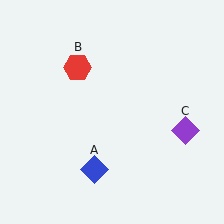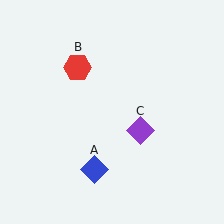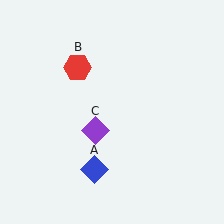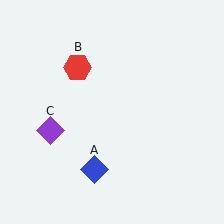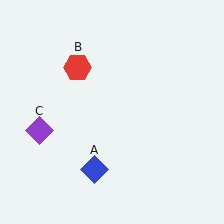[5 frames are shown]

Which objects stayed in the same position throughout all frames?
Blue diamond (object A) and red hexagon (object B) remained stationary.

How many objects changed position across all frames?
1 object changed position: purple diamond (object C).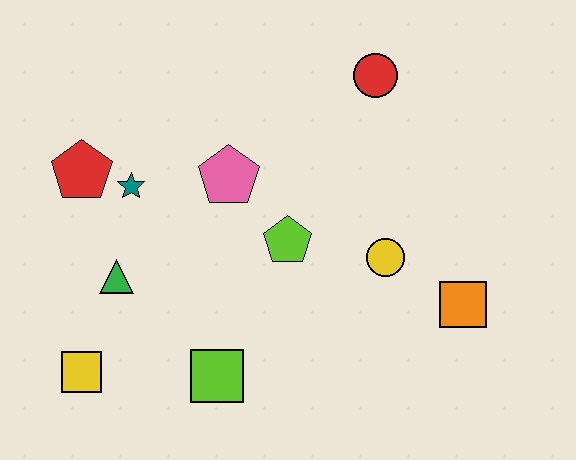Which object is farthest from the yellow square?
The red circle is farthest from the yellow square.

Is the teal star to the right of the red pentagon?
Yes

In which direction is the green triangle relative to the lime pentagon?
The green triangle is to the left of the lime pentagon.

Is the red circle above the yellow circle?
Yes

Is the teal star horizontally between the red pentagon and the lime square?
Yes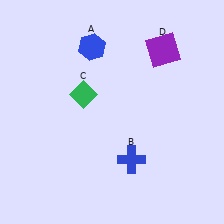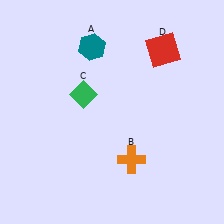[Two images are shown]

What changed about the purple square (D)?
In Image 1, D is purple. In Image 2, it changed to red.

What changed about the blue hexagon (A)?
In Image 1, A is blue. In Image 2, it changed to teal.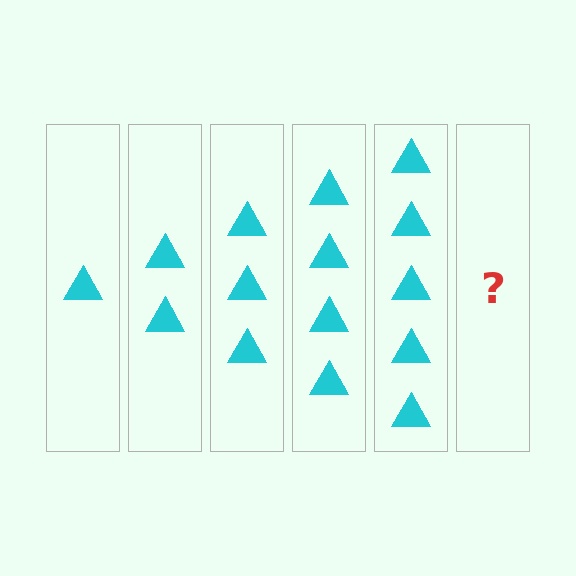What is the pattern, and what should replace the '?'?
The pattern is that each step adds one more triangle. The '?' should be 6 triangles.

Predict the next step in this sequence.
The next step is 6 triangles.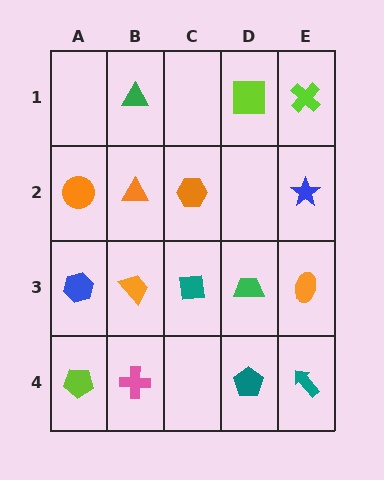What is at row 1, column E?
A lime cross.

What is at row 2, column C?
An orange hexagon.